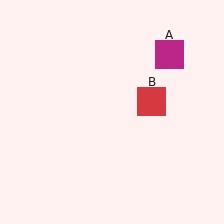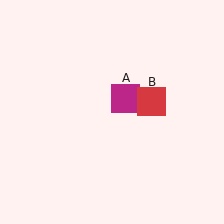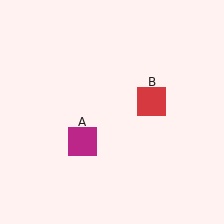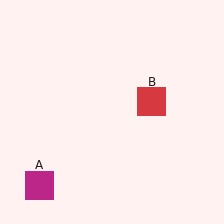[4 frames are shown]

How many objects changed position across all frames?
1 object changed position: magenta square (object A).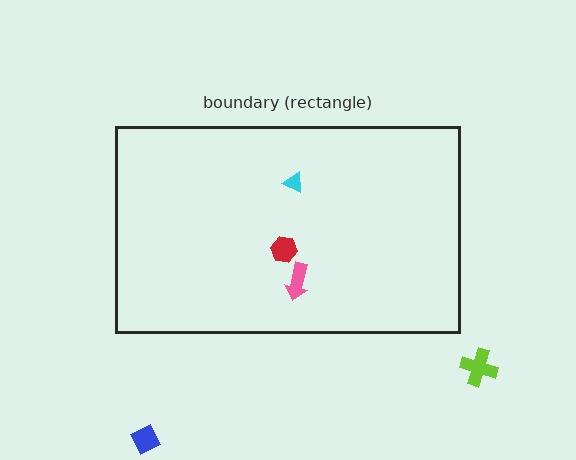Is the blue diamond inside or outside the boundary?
Outside.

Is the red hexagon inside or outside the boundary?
Inside.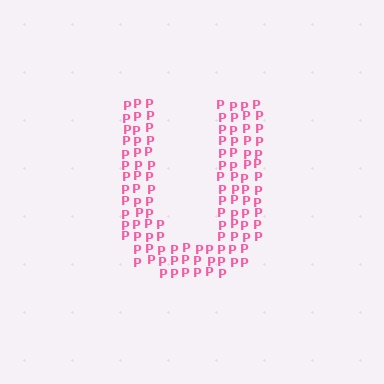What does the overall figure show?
The overall figure shows the letter U.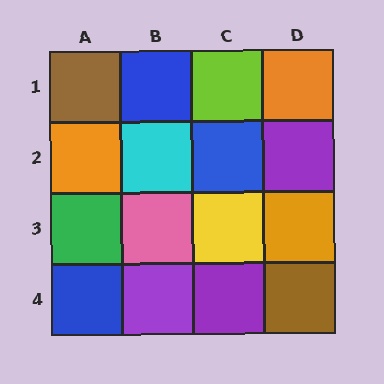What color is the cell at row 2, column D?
Purple.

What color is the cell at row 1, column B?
Blue.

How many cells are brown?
2 cells are brown.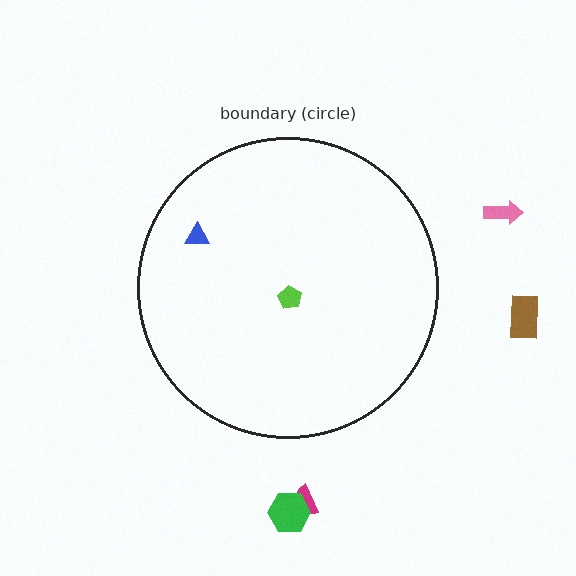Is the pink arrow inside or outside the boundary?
Outside.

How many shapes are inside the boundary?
2 inside, 4 outside.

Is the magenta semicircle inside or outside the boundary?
Outside.